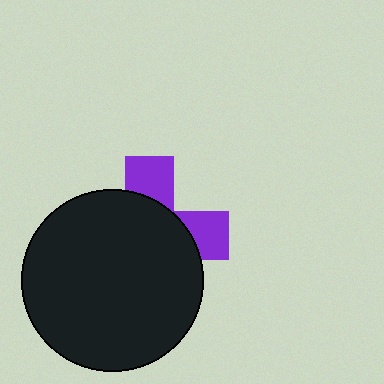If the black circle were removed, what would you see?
You would see the complete purple cross.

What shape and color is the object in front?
The object in front is a black circle.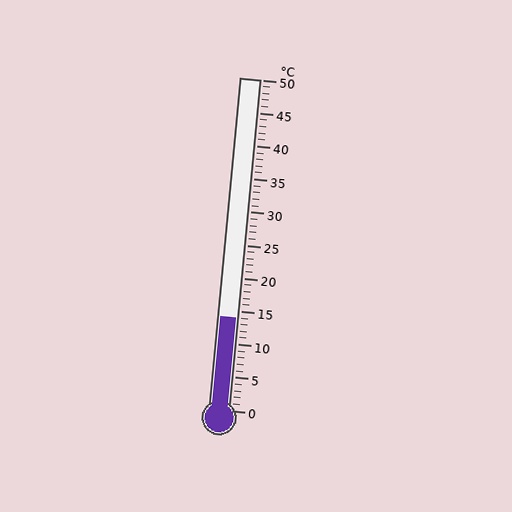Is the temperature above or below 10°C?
The temperature is above 10°C.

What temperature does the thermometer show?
The thermometer shows approximately 14°C.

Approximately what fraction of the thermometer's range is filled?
The thermometer is filled to approximately 30% of its range.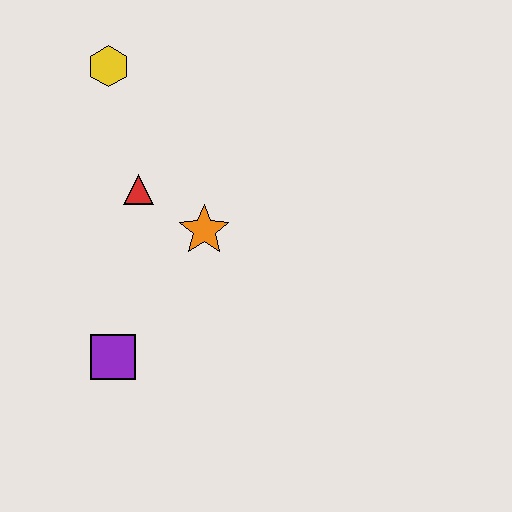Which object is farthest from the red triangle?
The purple square is farthest from the red triangle.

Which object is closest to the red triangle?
The orange star is closest to the red triangle.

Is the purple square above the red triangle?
No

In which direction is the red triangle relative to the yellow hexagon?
The red triangle is below the yellow hexagon.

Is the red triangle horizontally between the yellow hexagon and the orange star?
Yes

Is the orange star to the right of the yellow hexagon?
Yes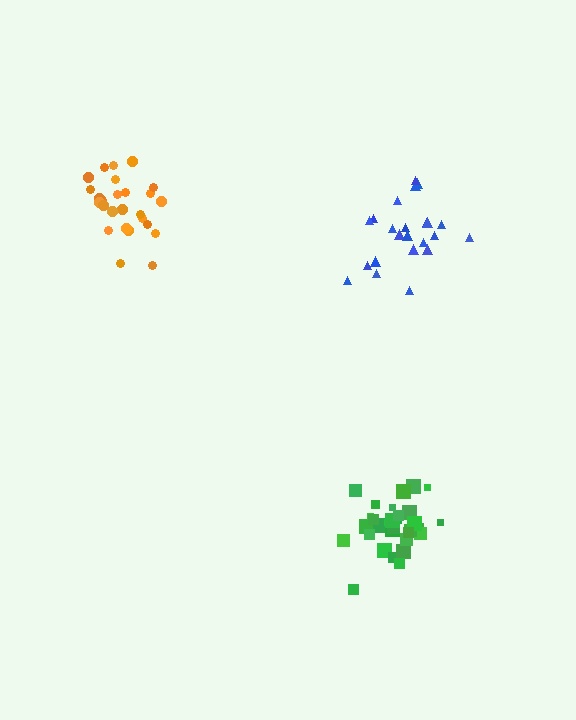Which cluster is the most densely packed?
Green.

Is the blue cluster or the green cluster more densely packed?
Green.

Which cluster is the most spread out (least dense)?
Orange.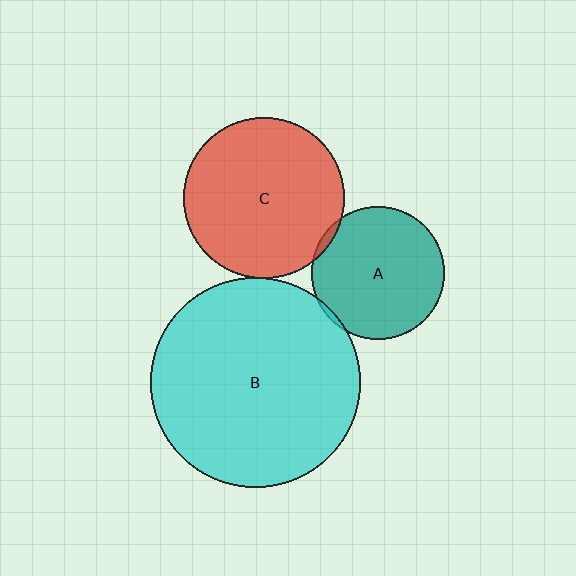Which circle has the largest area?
Circle B (cyan).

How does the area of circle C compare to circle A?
Approximately 1.5 times.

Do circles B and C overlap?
Yes.